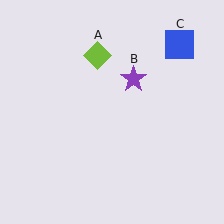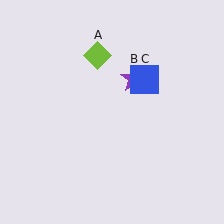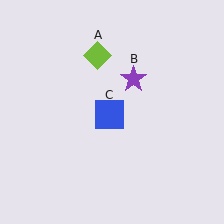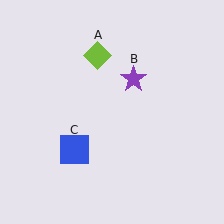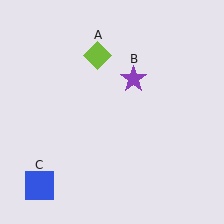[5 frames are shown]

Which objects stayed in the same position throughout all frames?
Lime diamond (object A) and purple star (object B) remained stationary.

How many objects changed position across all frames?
1 object changed position: blue square (object C).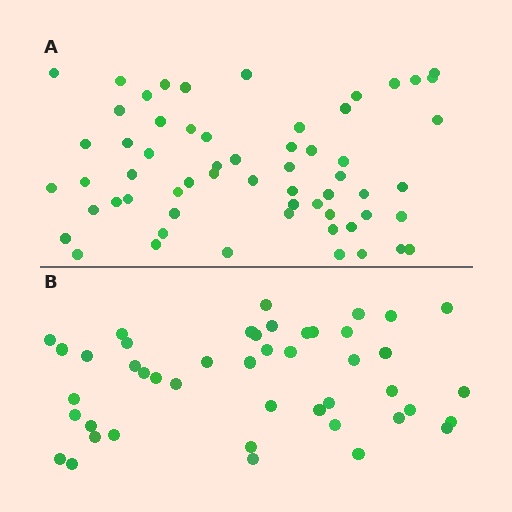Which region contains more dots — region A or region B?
Region A (the top region) has more dots.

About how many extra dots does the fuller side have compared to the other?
Region A has approximately 15 more dots than region B.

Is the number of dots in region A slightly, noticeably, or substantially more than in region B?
Region A has noticeably more, but not dramatically so. The ratio is roughly 1.3 to 1.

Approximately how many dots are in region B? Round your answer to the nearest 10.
About 40 dots. (The exact count is 45, which rounds to 40.)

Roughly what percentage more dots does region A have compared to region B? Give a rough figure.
About 35% more.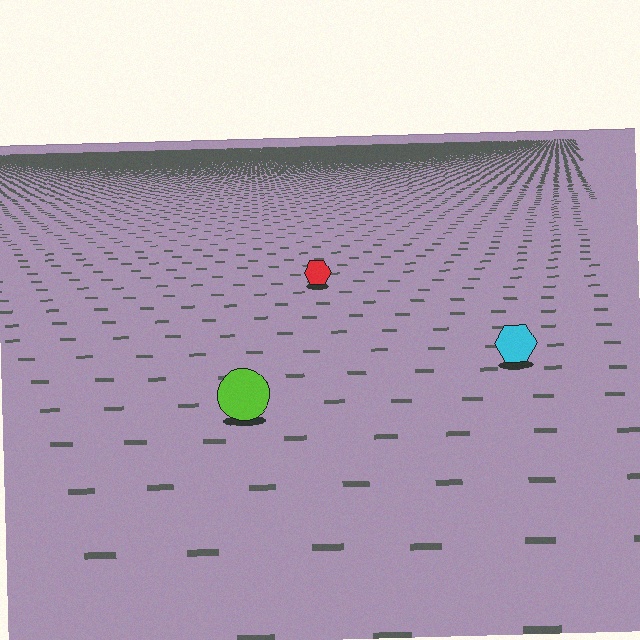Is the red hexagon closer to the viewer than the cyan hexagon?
No. The cyan hexagon is closer — you can tell from the texture gradient: the ground texture is coarser near it.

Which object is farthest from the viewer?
The red hexagon is farthest from the viewer. It appears smaller and the ground texture around it is denser.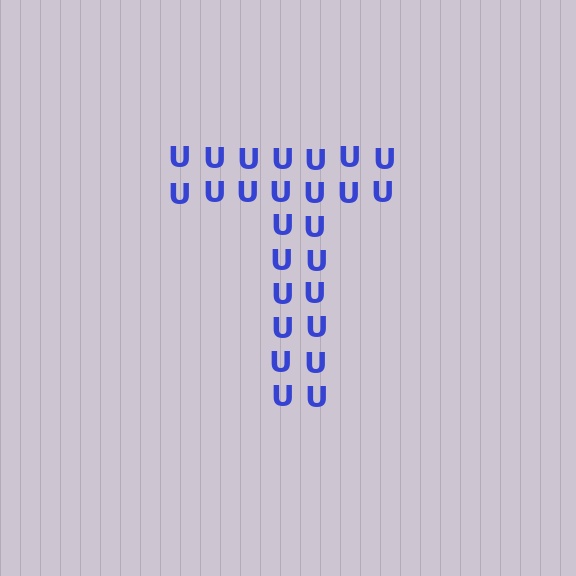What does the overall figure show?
The overall figure shows the letter T.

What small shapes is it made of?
It is made of small letter U's.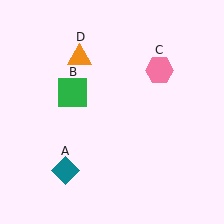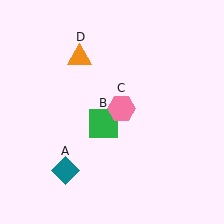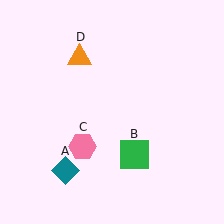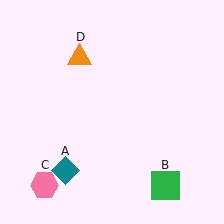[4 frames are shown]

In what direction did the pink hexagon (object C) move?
The pink hexagon (object C) moved down and to the left.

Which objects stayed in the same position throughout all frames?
Teal diamond (object A) and orange triangle (object D) remained stationary.